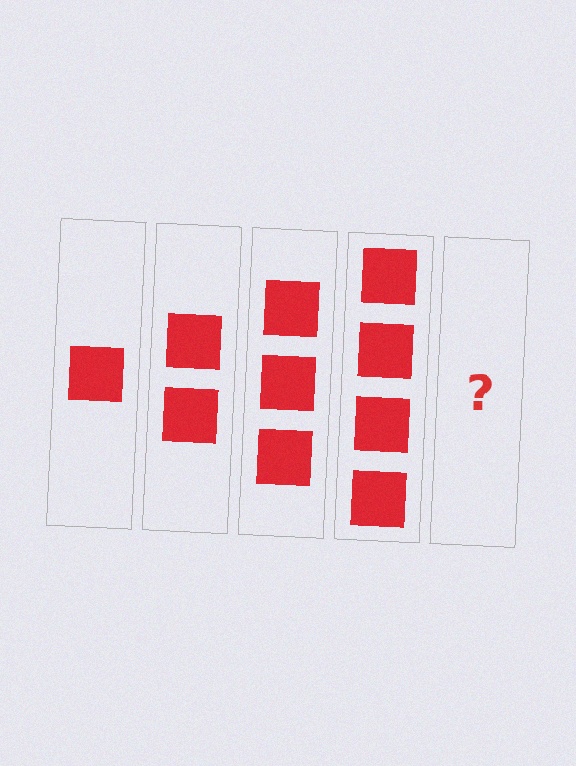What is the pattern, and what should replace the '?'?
The pattern is that each step adds one more square. The '?' should be 5 squares.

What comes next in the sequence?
The next element should be 5 squares.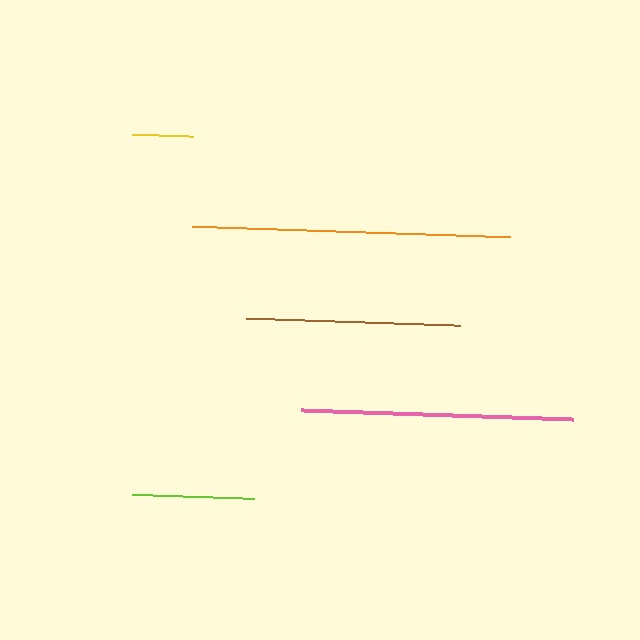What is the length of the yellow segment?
The yellow segment is approximately 60 pixels long.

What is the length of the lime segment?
The lime segment is approximately 122 pixels long.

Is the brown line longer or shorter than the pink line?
The pink line is longer than the brown line.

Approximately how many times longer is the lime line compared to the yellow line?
The lime line is approximately 2.0 times the length of the yellow line.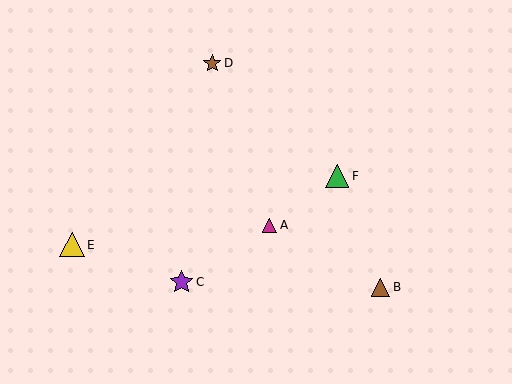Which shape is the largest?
The yellow triangle (labeled E) is the largest.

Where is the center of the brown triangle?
The center of the brown triangle is at (381, 287).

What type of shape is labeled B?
Shape B is a brown triangle.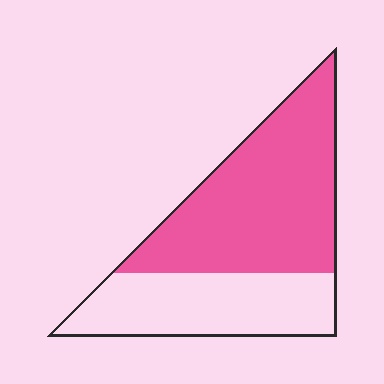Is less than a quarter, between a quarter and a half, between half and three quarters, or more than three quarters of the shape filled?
Between half and three quarters.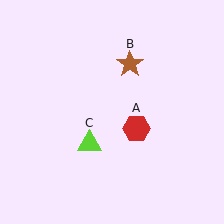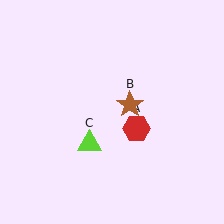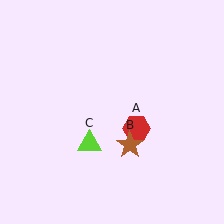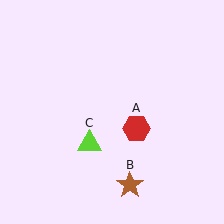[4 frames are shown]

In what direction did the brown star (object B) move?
The brown star (object B) moved down.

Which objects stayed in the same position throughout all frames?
Red hexagon (object A) and lime triangle (object C) remained stationary.